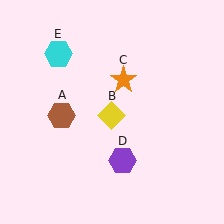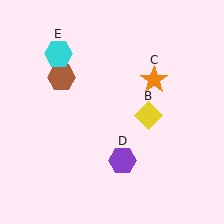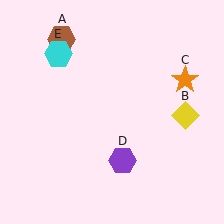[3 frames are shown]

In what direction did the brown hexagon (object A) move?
The brown hexagon (object A) moved up.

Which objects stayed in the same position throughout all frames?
Purple hexagon (object D) and cyan hexagon (object E) remained stationary.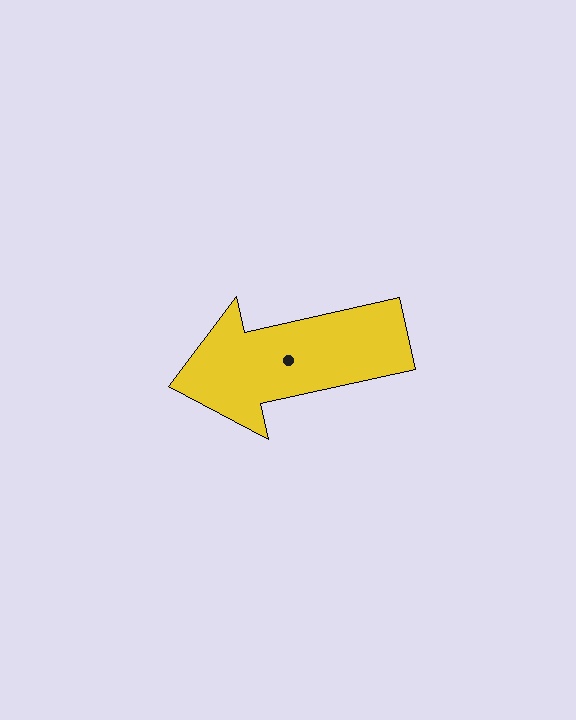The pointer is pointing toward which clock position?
Roughly 9 o'clock.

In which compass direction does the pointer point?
West.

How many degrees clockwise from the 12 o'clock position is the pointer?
Approximately 258 degrees.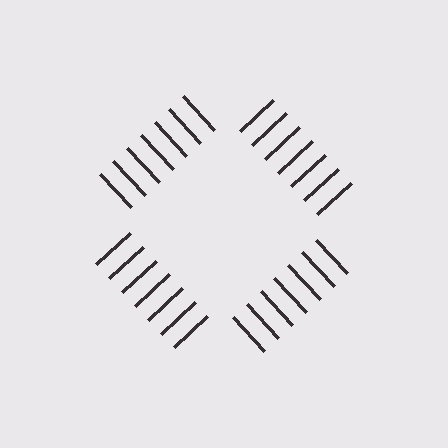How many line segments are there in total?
28 — 7 along each of the 4 edges.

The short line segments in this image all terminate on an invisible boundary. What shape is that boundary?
An illusory square — the line segments terminate on its edges but no continuous stroke is drawn.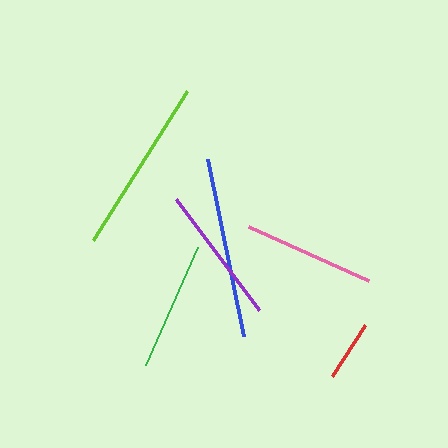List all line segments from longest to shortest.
From longest to shortest: blue, lime, purple, pink, green, red.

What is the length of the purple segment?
The purple segment is approximately 138 pixels long.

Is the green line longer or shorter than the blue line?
The blue line is longer than the green line.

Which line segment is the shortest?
The red line is the shortest at approximately 61 pixels.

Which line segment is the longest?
The blue line is the longest at approximately 181 pixels.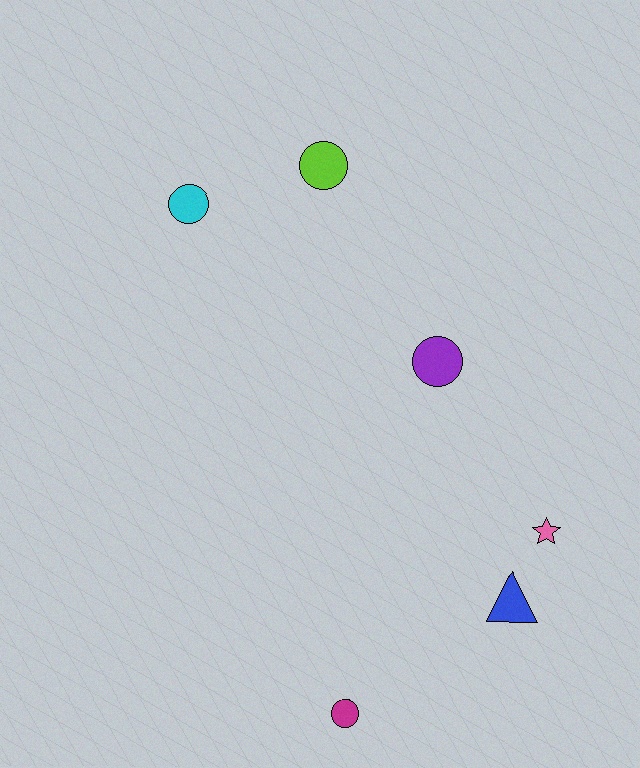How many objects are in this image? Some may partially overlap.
There are 6 objects.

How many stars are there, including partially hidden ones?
There is 1 star.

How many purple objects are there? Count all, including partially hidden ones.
There is 1 purple object.